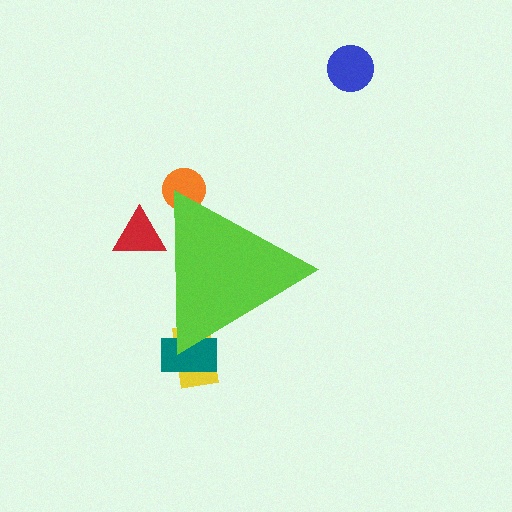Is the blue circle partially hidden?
No, the blue circle is fully visible.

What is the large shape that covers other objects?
A lime triangle.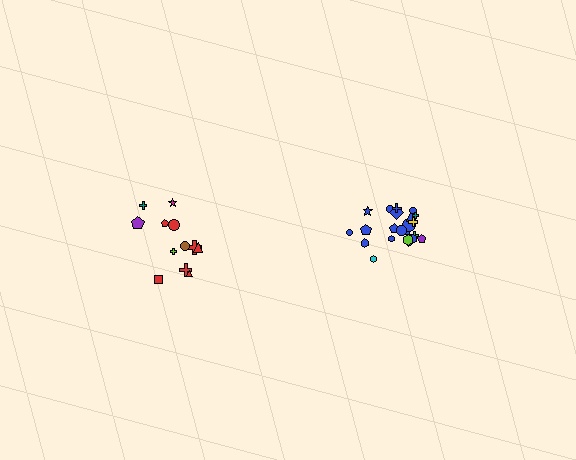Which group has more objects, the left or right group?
The right group.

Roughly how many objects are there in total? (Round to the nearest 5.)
Roughly 35 objects in total.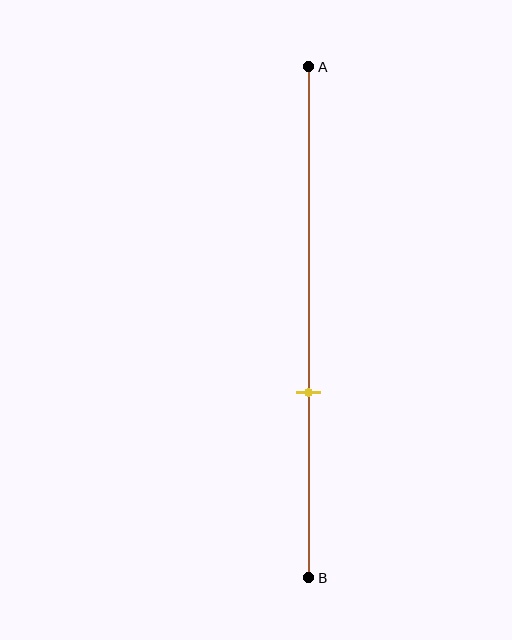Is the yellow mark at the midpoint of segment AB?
No, the mark is at about 65% from A, not at the 50% midpoint.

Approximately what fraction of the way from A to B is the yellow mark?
The yellow mark is approximately 65% of the way from A to B.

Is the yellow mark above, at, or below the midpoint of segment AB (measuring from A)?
The yellow mark is below the midpoint of segment AB.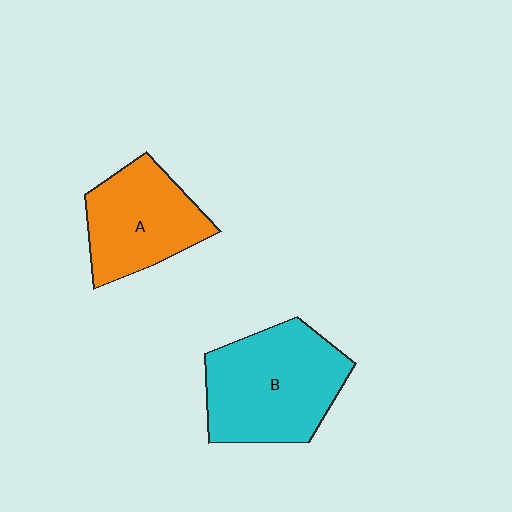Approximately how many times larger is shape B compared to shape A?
Approximately 1.3 times.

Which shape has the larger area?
Shape B (cyan).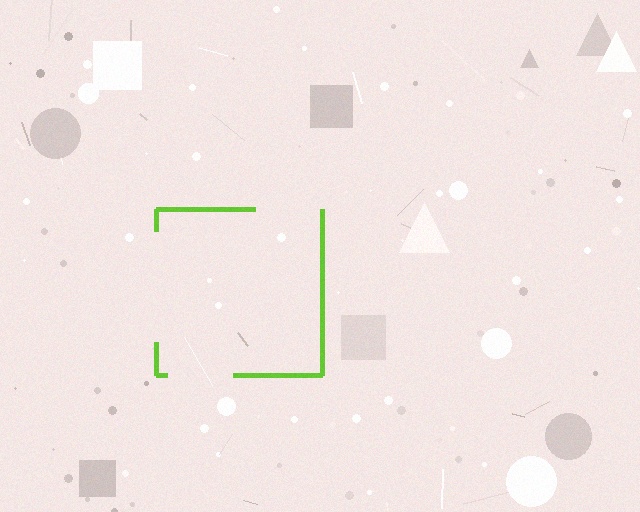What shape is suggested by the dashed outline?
The dashed outline suggests a square.